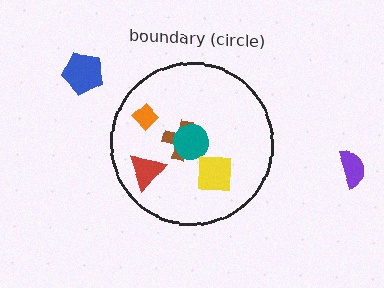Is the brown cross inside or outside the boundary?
Inside.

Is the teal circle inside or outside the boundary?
Inside.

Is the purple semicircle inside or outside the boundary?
Outside.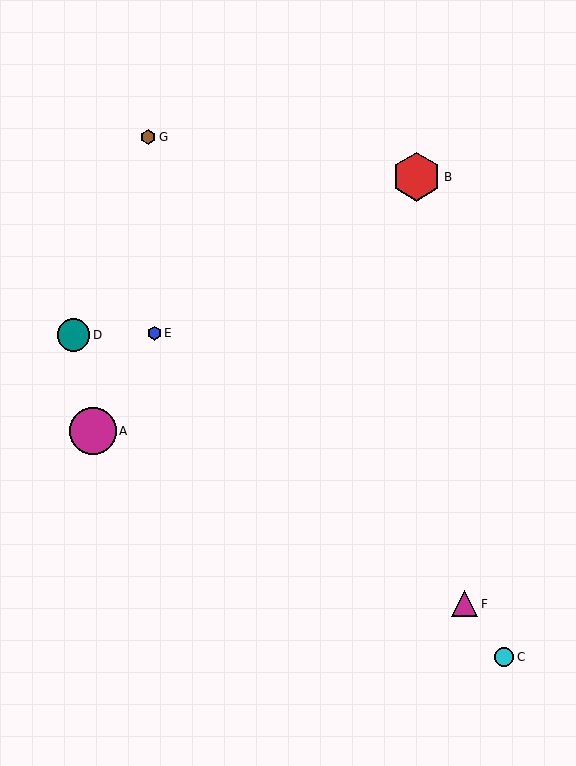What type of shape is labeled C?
Shape C is a cyan circle.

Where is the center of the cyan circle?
The center of the cyan circle is at (504, 657).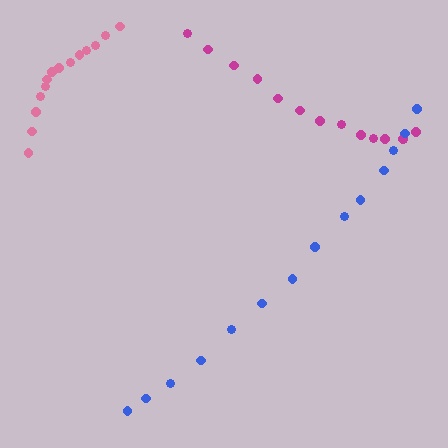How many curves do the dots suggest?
There are 3 distinct paths.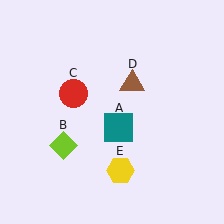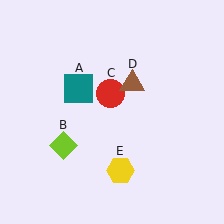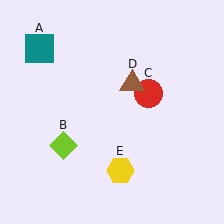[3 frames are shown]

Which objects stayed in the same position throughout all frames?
Lime diamond (object B) and brown triangle (object D) and yellow hexagon (object E) remained stationary.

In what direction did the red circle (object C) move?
The red circle (object C) moved right.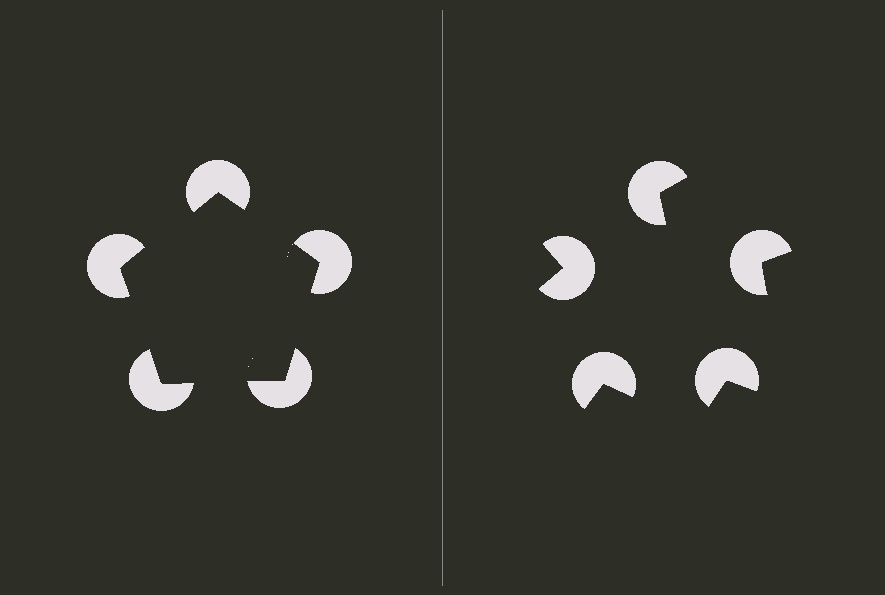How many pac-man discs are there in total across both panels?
10 — 5 on each side.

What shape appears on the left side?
An illusory pentagon.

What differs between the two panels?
The pac-man discs are positioned identically on both sides; only the wedge orientations differ. On the left they align to a pentagon; on the right they are misaligned.